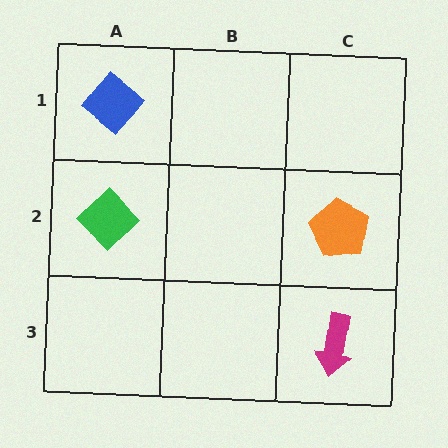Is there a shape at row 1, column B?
No, that cell is empty.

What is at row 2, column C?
An orange pentagon.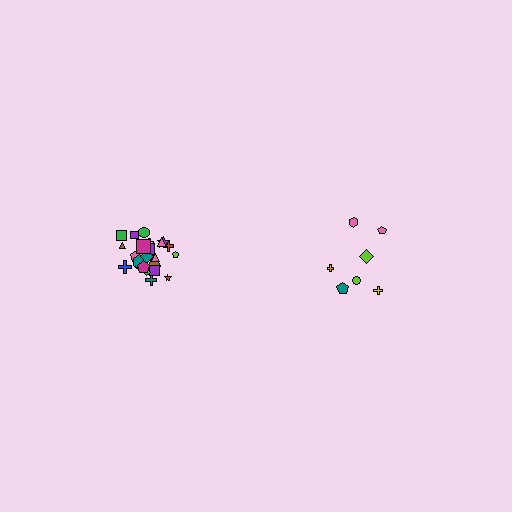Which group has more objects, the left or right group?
The left group.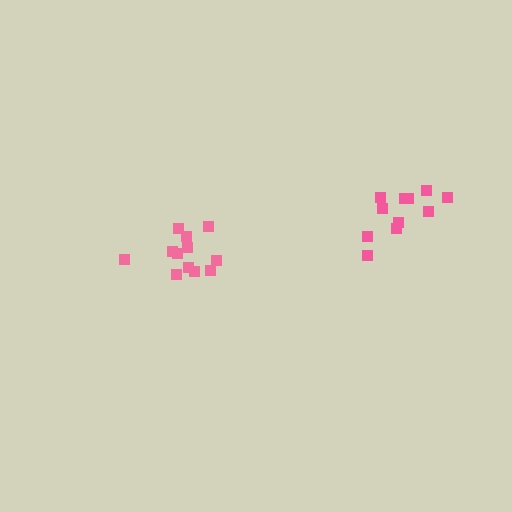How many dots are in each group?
Group 1: 11 dots, Group 2: 12 dots (23 total).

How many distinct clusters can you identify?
There are 2 distinct clusters.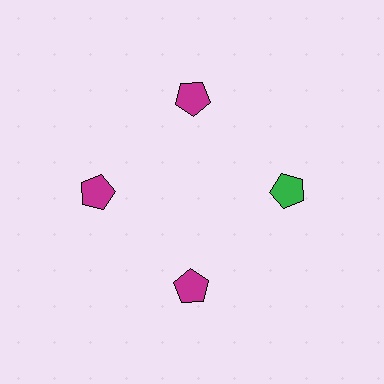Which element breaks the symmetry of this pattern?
The green pentagon at roughly the 3 o'clock position breaks the symmetry. All other shapes are magenta pentagons.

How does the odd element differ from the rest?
It has a different color: green instead of magenta.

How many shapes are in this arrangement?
There are 4 shapes arranged in a ring pattern.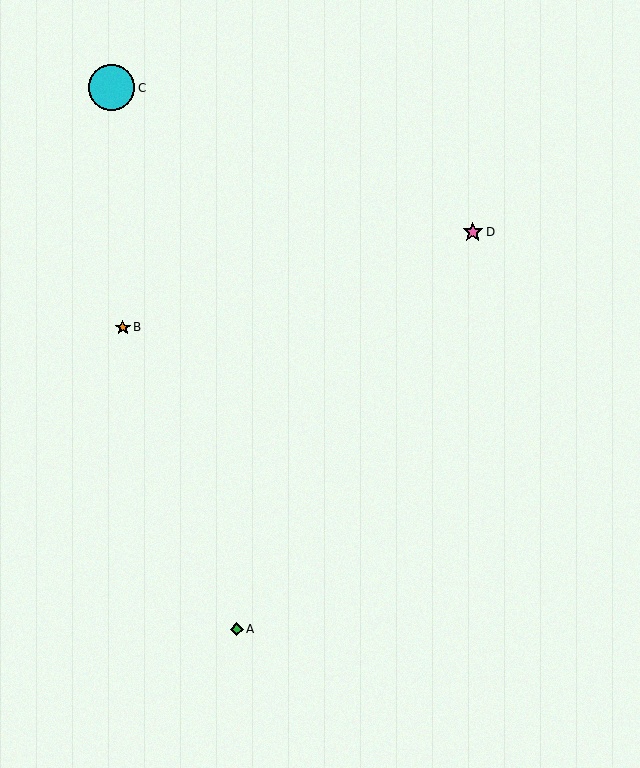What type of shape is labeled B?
Shape B is an orange star.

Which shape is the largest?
The cyan circle (labeled C) is the largest.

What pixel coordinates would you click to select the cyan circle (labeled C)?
Click at (112, 88) to select the cyan circle C.